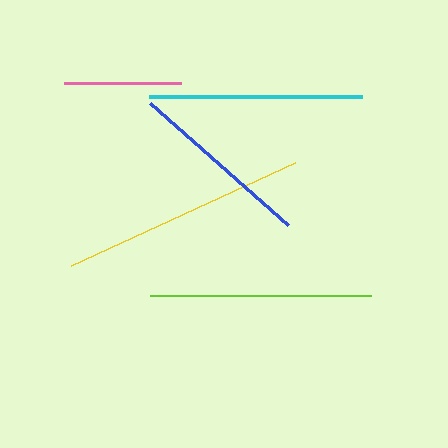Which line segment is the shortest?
The pink line is the shortest at approximately 116 pixels.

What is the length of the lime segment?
The lime segment is approximately 221 pixels long.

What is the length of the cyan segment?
The cyan segment is approximately 213 pixels long.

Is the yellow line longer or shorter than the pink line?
The yellow line is longer than the pink line.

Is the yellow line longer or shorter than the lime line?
The yellow line is longer than the lime line.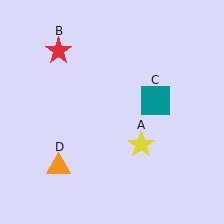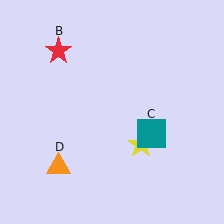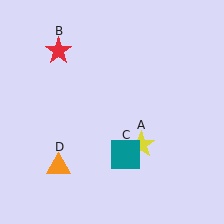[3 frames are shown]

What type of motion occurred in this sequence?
The teal square (object C) rotated clockwise around the center of the scene.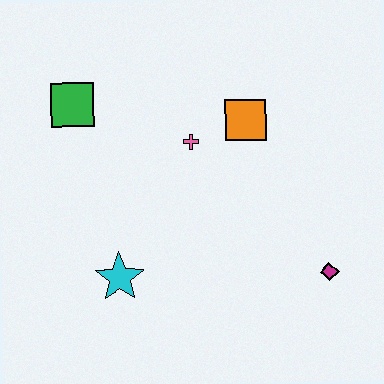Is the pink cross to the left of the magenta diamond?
Yes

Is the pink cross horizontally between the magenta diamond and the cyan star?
Yes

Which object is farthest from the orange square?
The cyan star is farthest from the orange square.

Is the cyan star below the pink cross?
Yes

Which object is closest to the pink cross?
The orange square is closest to the pink cross.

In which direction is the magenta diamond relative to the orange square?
The magenta diamond is below the orange square.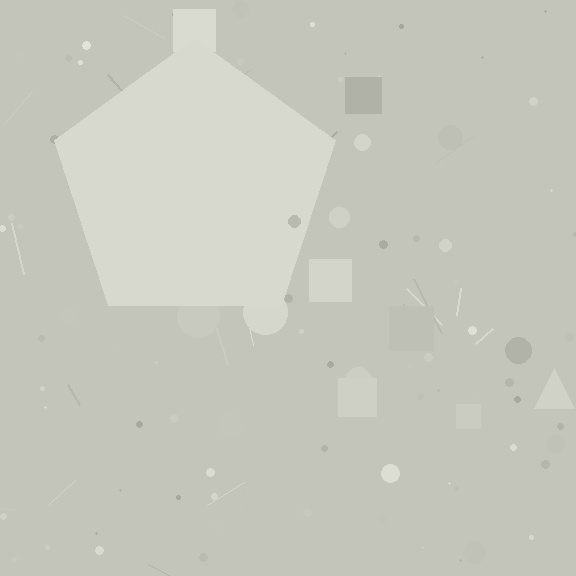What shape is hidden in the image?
A pentagon is hidden in the image.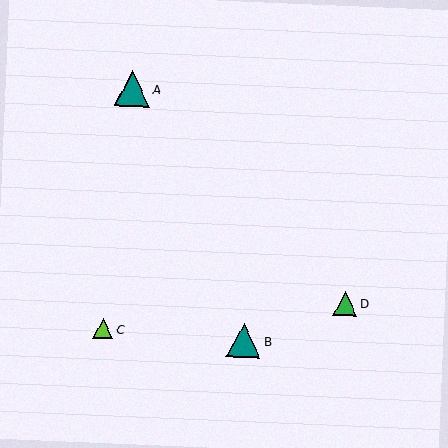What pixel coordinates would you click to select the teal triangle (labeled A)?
Click at (132, 89) to select the teal triangle A.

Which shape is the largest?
The teal triangle (labeled A) is the largest.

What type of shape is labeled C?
Shape C is a lime triangle.